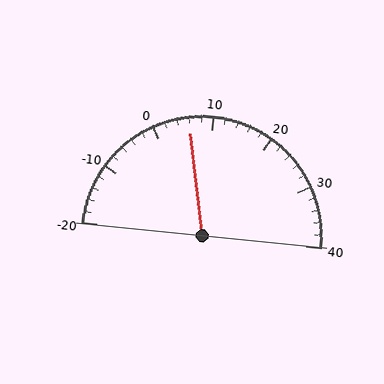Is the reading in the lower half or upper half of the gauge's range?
The reading is in the lower half of the range (-20 to 40).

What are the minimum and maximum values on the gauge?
The gauge ranges from -20 to 40.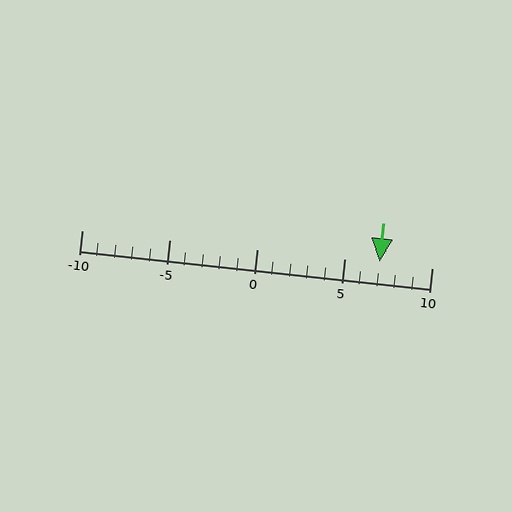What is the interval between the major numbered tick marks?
The major tick marks are spaced 5 units apart.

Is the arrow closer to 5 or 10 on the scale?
The arrow is closer to 5.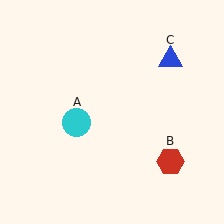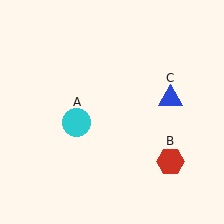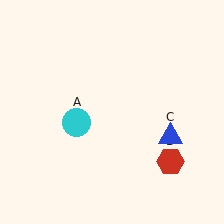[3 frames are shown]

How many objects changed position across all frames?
1 object changed position: blue triangle (object C).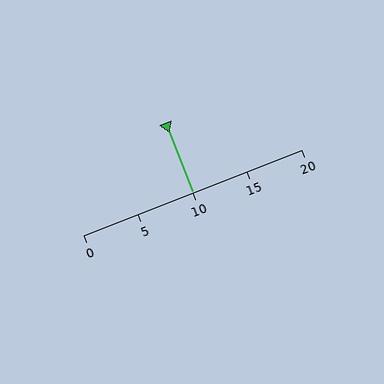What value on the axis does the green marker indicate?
The marker indicates approximately 10.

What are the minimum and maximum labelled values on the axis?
The axis runs from 0 to 20.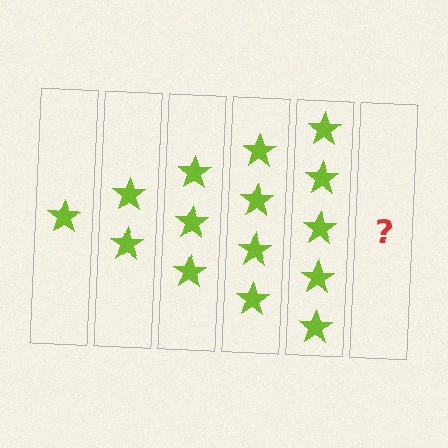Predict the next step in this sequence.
The next step is 6 stars.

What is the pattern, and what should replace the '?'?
The pattern is that each step adds one more star. The '?' should be 6 stars.